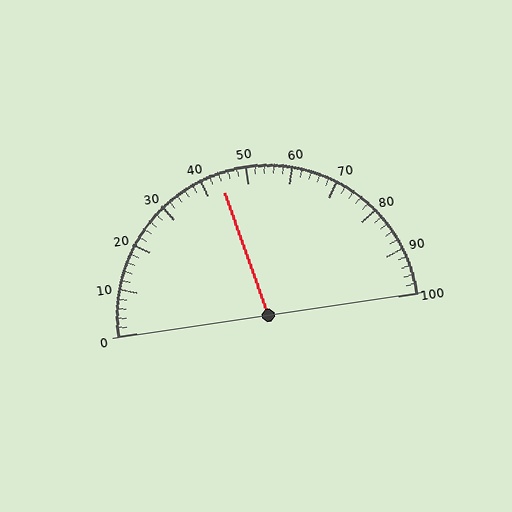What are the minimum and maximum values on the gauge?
The gauge ranges from 0 to 100.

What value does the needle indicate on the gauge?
The needle indicates approximately 44.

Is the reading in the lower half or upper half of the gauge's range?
The reading is in the lower half of the range (0 to 100).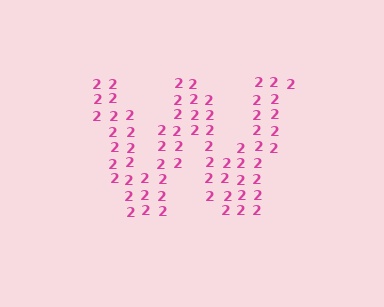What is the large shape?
The large shape is the letter W.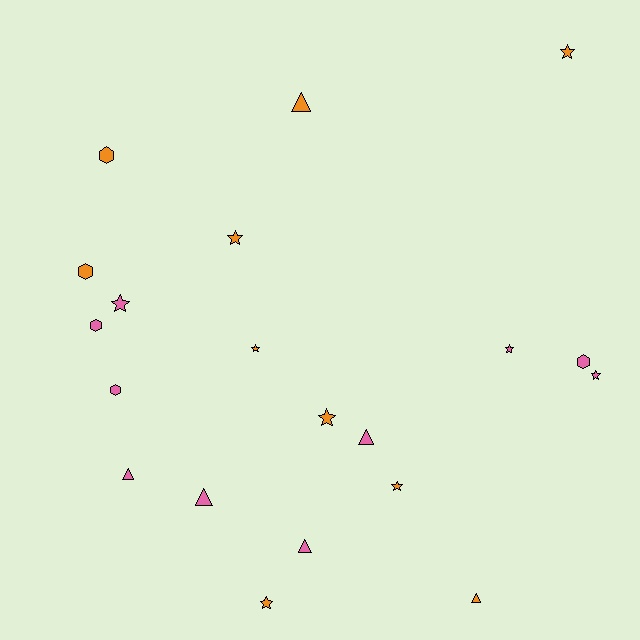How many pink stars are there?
There are 3 pink stars.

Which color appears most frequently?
Orange, with 10 objects.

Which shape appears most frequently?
Star, with 9 objects.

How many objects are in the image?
There are 20 objects.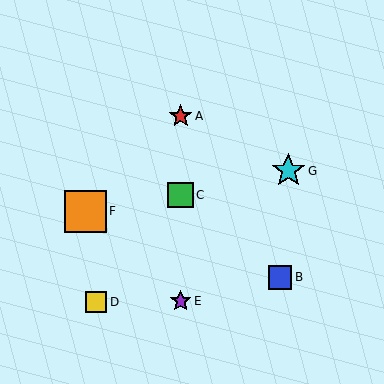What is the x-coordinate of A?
Object A is at x≈181.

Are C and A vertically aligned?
Yes, both are at x≈181.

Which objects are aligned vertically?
Objects A, C, E are aligned vertically.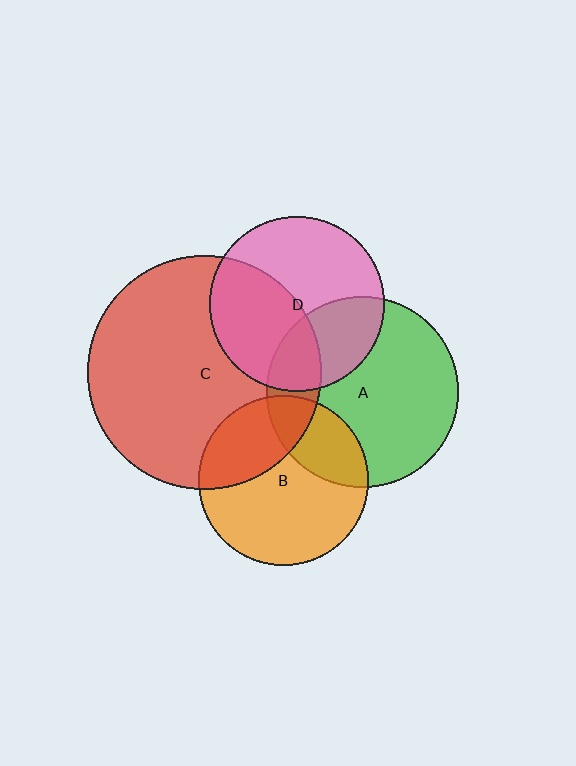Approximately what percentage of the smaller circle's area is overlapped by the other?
Approximately 30%.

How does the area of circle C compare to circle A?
Approximately 1.5 times.